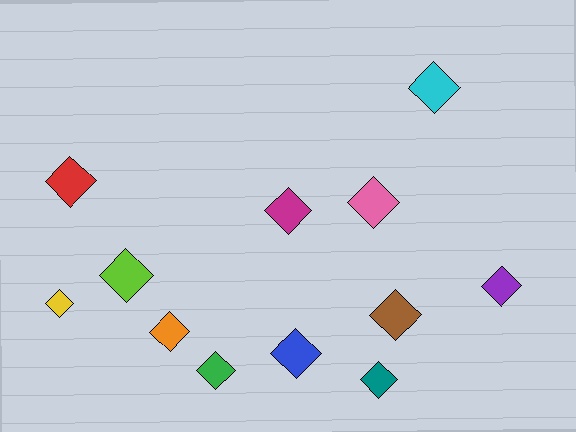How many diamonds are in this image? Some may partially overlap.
There are 12 diamonds.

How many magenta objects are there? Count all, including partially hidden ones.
There is 1 magenta object.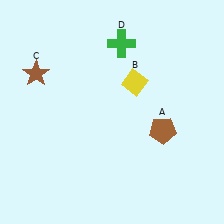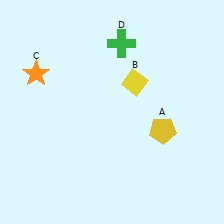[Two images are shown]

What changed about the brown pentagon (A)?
In Image 1, A is brown. In Image 2, it changed to yellow.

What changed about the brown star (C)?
In Image 1, C is brown. In Image 2, it changed to orange.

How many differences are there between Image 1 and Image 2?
There are 2 differences between the two images.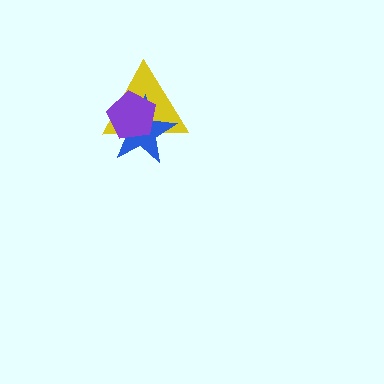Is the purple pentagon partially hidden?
No, no other shape covers it.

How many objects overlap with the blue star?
2 objects overlap with the blue star.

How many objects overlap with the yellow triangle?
2 objects overlap with the yellow triangle.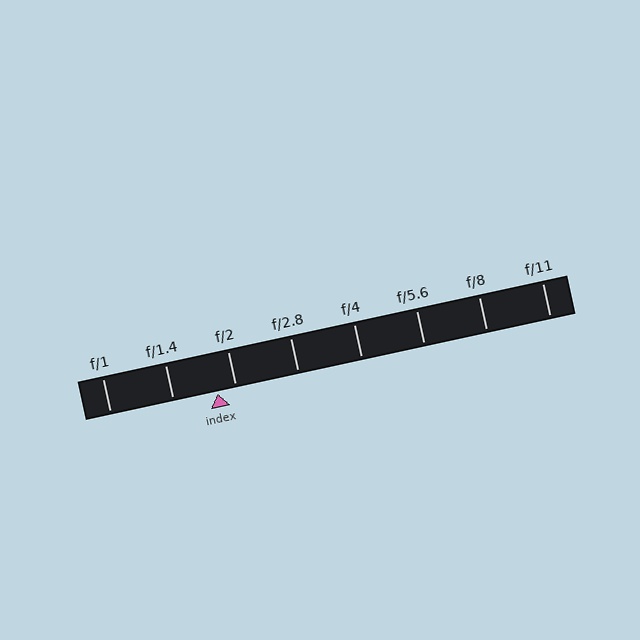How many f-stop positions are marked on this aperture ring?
There are 8 f-stop positions marked.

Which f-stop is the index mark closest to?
The index mark is closest to f/2.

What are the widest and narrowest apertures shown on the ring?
The widest aperture shown is f/1 and the narrowest is f/11.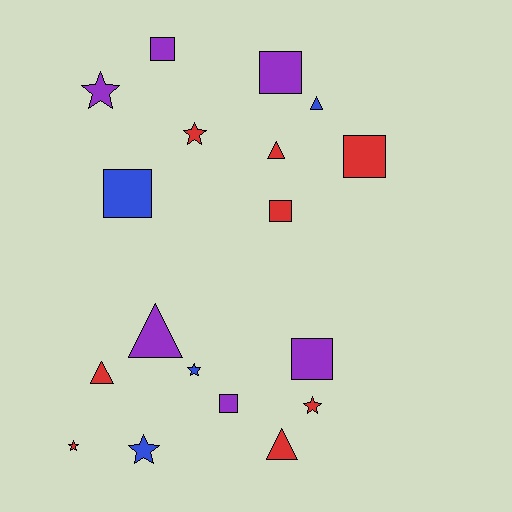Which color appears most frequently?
Red, with 8 objects.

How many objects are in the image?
There are 18 objects.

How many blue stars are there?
There are 2 blue stars.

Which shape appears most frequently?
Square, with 7 objects.